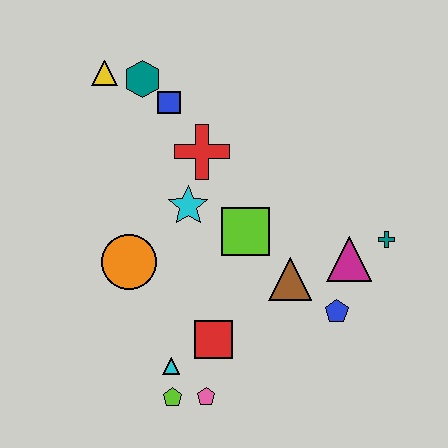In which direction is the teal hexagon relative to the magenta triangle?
The teal hexagon is to the left of the magenta triangle.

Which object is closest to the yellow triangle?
The teal hexagon is closest to the yellow triangle.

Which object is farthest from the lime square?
The yellow triangle is farthest from the lime square.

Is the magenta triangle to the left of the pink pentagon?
No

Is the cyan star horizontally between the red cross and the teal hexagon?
Yes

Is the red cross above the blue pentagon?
Yes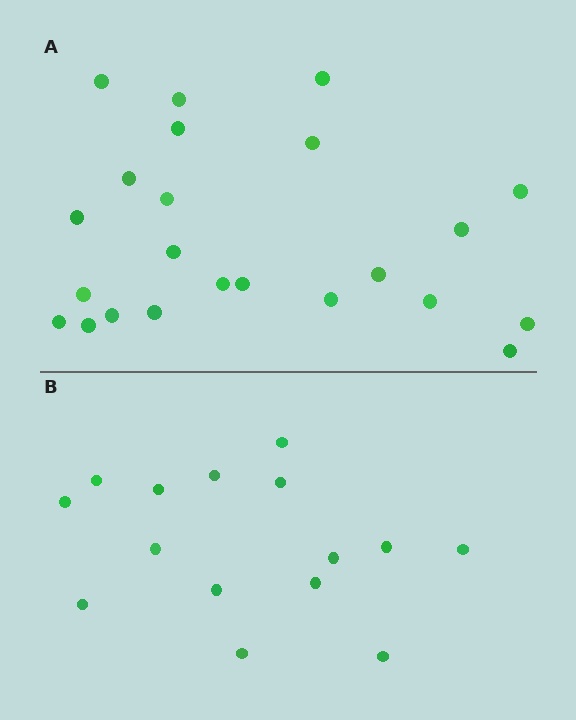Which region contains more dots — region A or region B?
Region A (the top region) has more dots.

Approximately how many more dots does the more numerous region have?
Region A has roughly 8 or so more dots than region B.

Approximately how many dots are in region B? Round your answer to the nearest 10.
About 20 dots. (The exact count is 15, which rounds to 20.)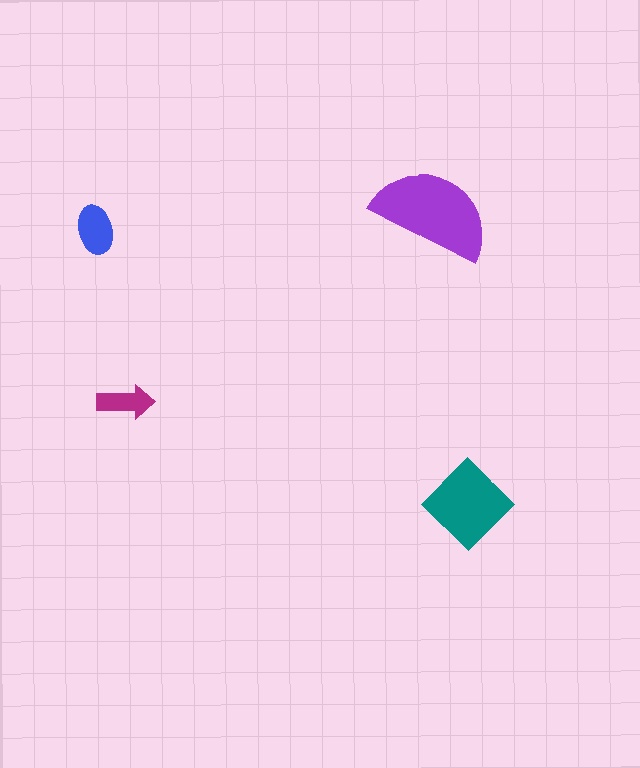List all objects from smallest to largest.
The magenta arrow, the blue ellipse, the teal diamond, the purple semicircle.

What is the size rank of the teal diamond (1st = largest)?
2nd.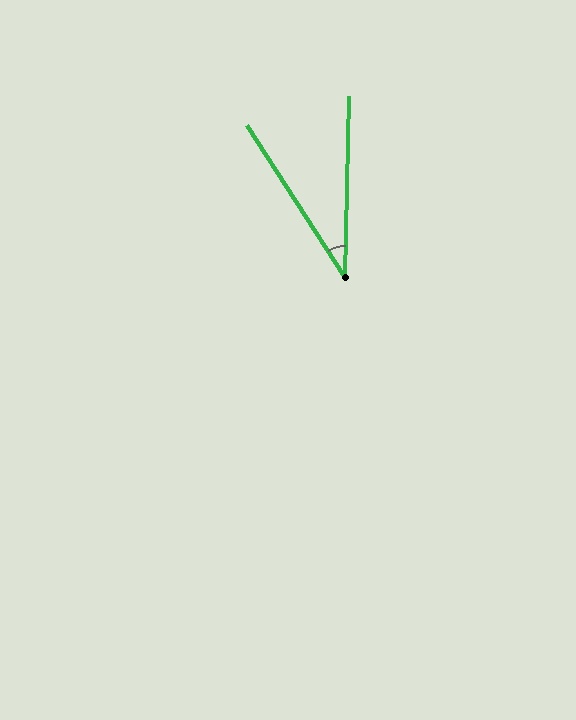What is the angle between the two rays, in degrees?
Approximately 34 degrees.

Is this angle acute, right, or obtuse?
It is acute.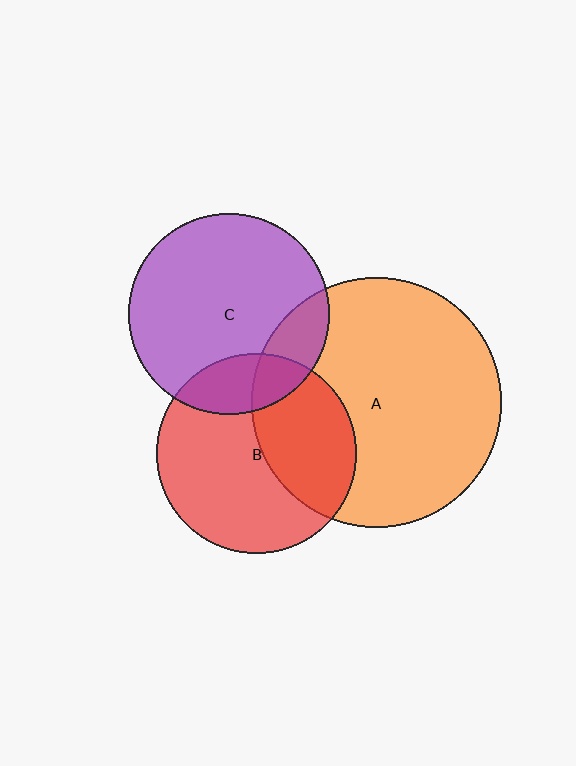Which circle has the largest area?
Circle A (orange).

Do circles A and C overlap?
Yes.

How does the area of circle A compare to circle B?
Approximately 1.6 times.